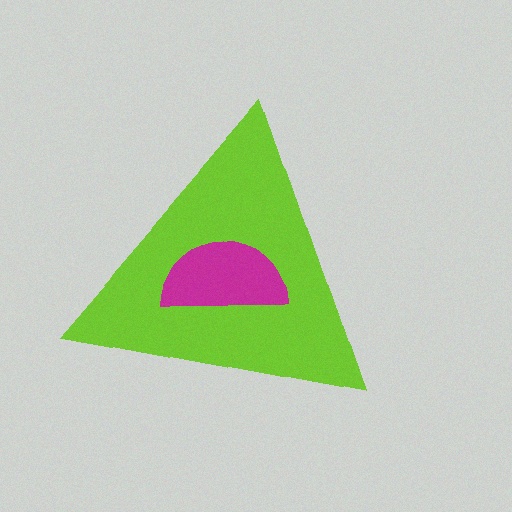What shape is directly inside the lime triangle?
The magenta semicircle.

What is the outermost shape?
The lime triangle.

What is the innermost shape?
The magenta semicircle.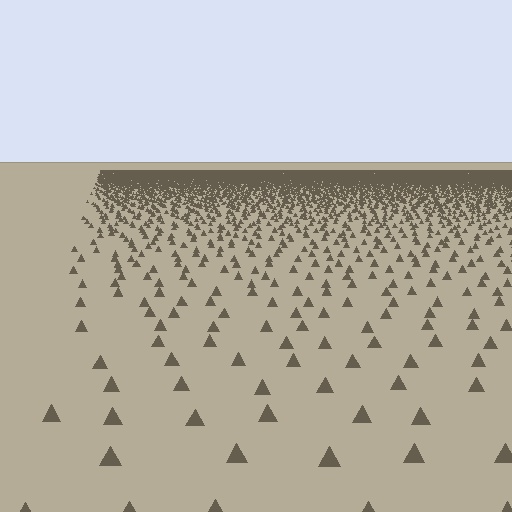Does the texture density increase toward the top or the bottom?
Density increases toward the top.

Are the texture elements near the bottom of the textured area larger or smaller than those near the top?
Larger. Near the bottom, elements are closer to the viewer and appear at a bigger on-screen size.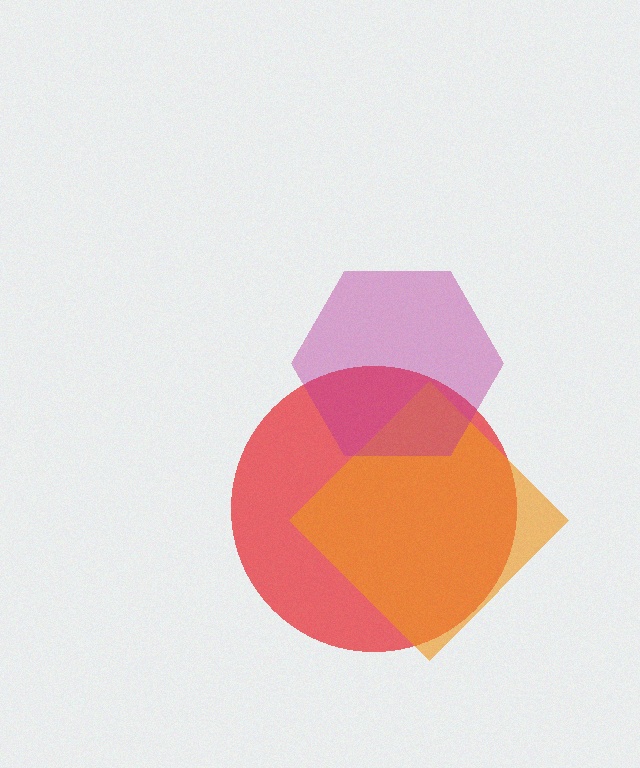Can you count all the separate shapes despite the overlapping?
Yes, there are 3 separate shapes.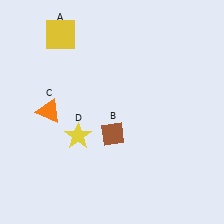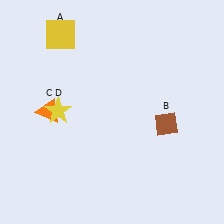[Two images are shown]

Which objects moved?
The objects that moved are: the brown diamond (B), the yellow star (D).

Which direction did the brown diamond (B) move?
The brown diamond (B) moved right.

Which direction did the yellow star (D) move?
The yellow star (D) moved up.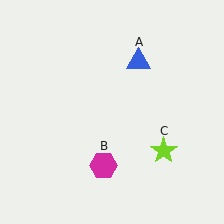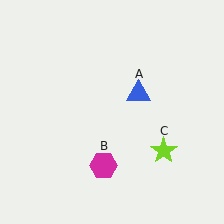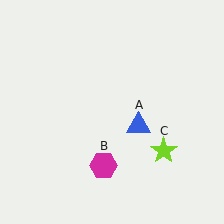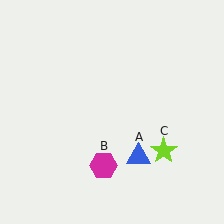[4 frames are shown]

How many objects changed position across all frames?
1 object changed position: blue triangle (object A).